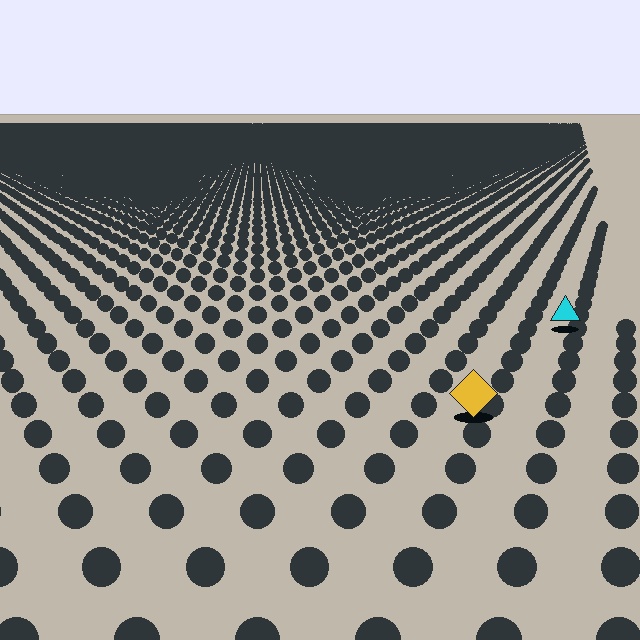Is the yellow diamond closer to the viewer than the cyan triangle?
Yes. The yellow diamond is closer — you can tell from the texture gradient: the ground texture is coarser near it.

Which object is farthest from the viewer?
The cyan triangle is farthest from the viewer. It appears smaller and the ground texture around it is denser.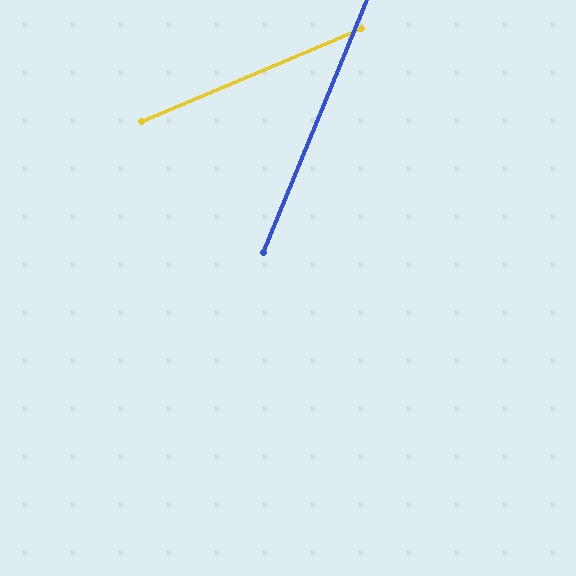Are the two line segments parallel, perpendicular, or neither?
Neither parallel nor perpendicular — they differ by about 45°.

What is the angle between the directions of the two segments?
Approximately 45 degrees.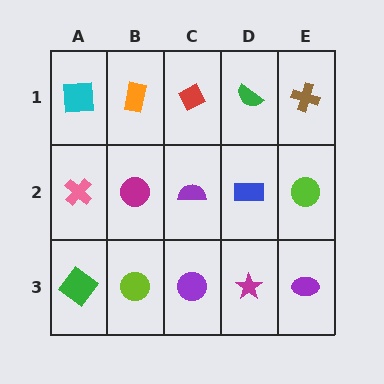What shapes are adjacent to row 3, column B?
A magenta circle (row 2, column B), a green diamond (row 3, column A), a purple circle (row 3, column C).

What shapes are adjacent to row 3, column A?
A pink cross (row 2, column A), a lime circle (row 3, column B).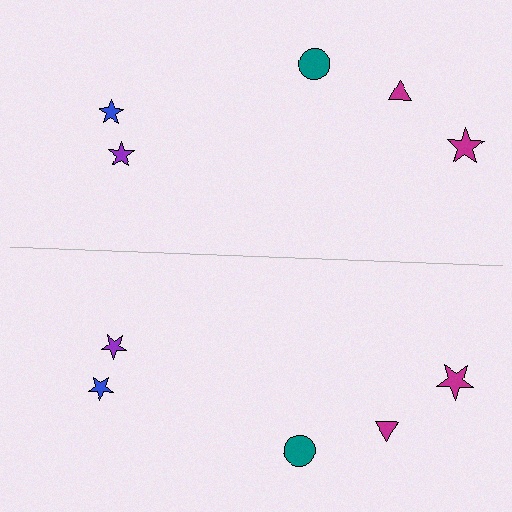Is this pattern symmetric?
Yes, this pattern has bilateral (reflection) symmetry.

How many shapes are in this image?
There are 10 shapes in this image.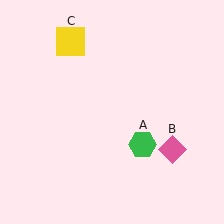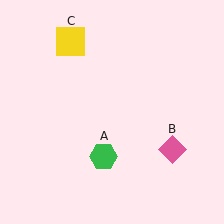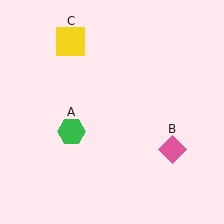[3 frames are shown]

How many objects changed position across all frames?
1 object changed position: green hexagon (object A).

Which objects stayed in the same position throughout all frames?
Pink diamond (object B) and yellow square (object C) remained stationary.